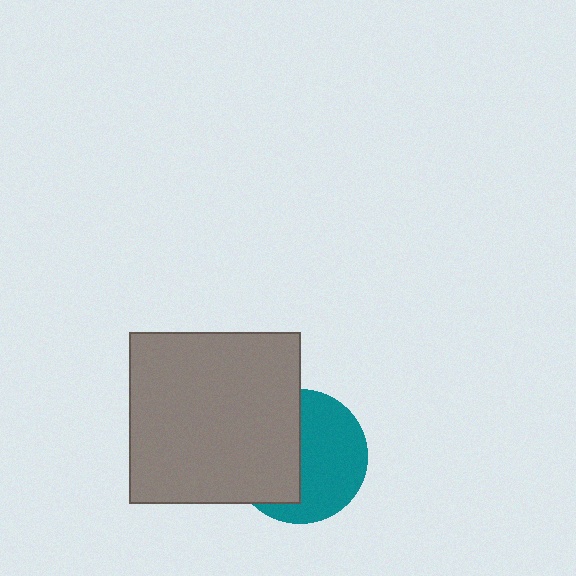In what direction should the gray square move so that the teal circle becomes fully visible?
The gray square should move left. That is the shortest direction to clear the overlap and leave the teal circle fully visible.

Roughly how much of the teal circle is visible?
About half of it is visible (roughly 54%).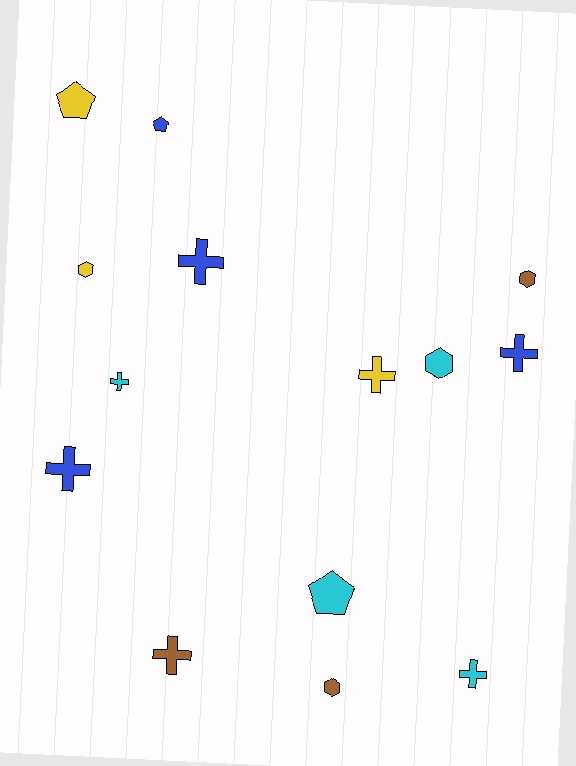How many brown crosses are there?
There is 1 brown cross.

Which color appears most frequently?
Blue, with 4 objects.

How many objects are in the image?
There are 14 objects.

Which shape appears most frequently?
Cross, with 7 objects.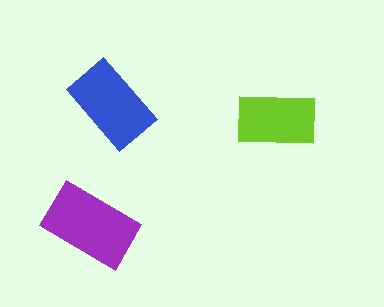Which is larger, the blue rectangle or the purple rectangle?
The purple one.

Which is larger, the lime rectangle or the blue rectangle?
The blue one.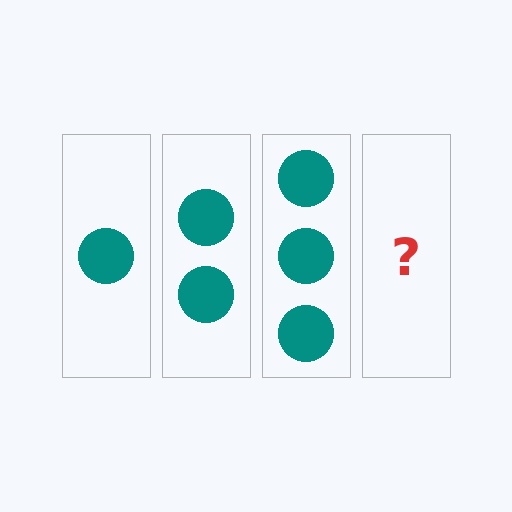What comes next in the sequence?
The next element should be 4 circles.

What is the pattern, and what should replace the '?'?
The pattern is that each step adds one more circle. The '?' should be 4 circles.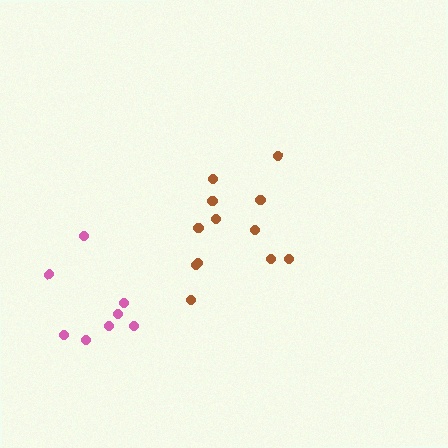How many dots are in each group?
Group 1: 12 dots, Group 2: 8 dots (20 total).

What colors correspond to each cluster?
The clusters are colored: brown, pink.